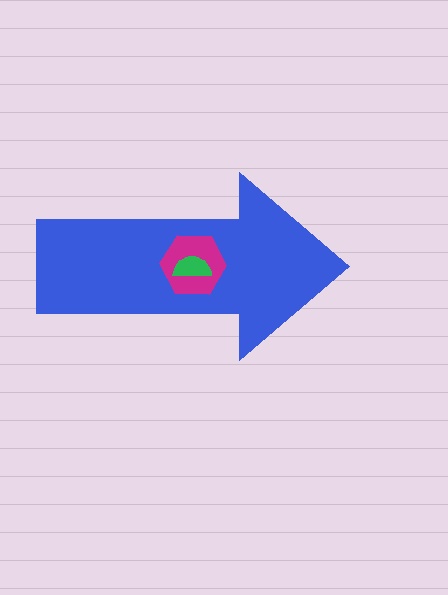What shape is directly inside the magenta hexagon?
The green semicircle.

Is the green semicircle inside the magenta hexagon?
Yes.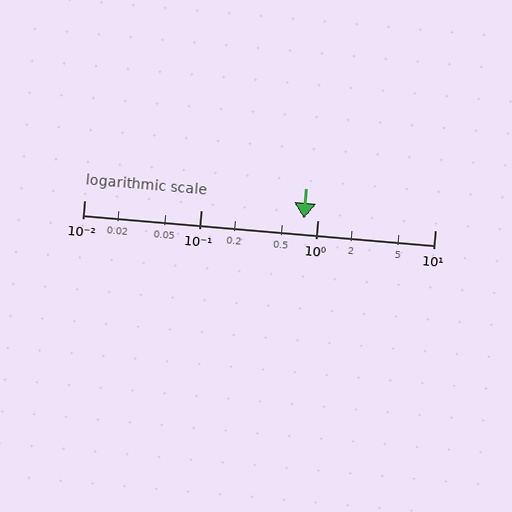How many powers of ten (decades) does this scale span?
The scale spans 3 decades, from 0.01 to 10.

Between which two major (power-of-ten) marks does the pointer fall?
The pointer is between 0.1 and 1.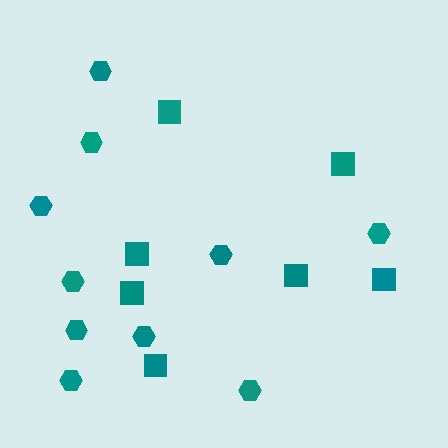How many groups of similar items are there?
There are 2 groups: one group of squares (7) and one group of hexagons (10).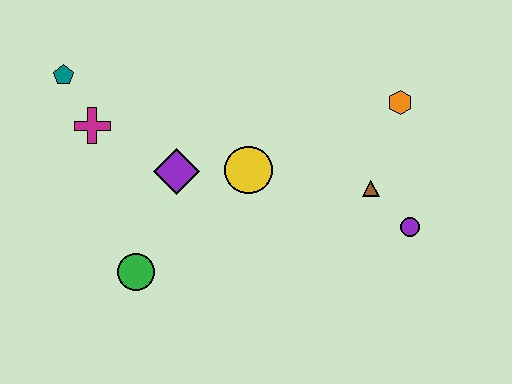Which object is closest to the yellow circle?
The purple diamond is closest to the yellow circle.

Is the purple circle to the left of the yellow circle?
No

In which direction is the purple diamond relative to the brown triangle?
The purple diamond is to the left of the brown triangle.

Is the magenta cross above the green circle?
Yes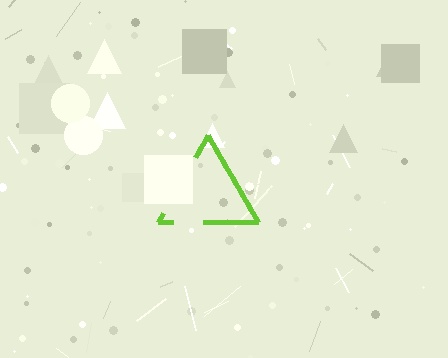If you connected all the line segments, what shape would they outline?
They would outline a triangle.